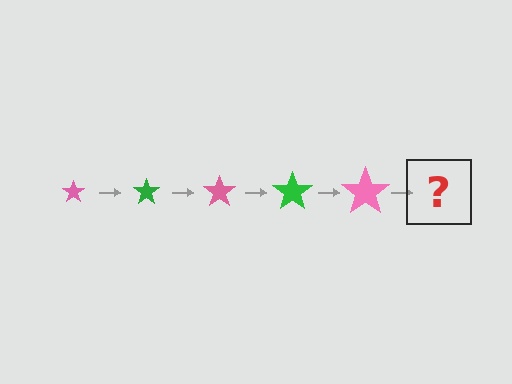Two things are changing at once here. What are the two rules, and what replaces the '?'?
The two rules are that the star grows larger each step and the color cycles through pink and green. The '?' should be a green star, larger than the previous one.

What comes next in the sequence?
The next element should be a green star, larger than the previous one.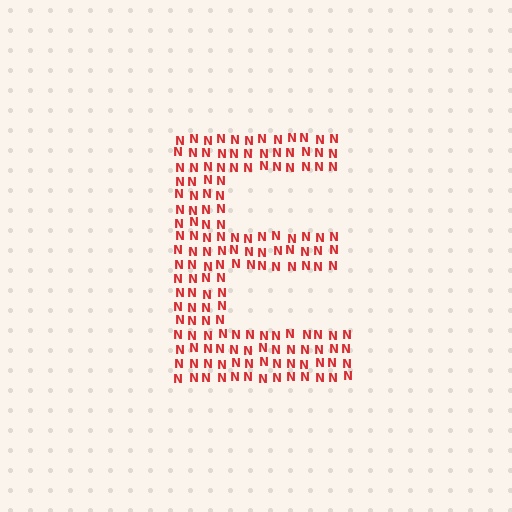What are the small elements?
The small elements are letter N's.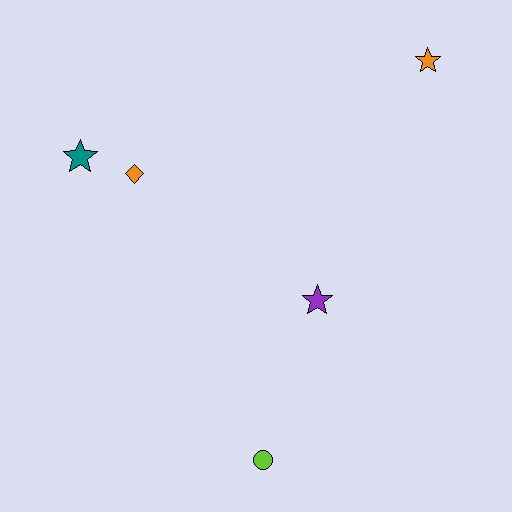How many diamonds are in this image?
There is 1 diamond.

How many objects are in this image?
There are 5 objects.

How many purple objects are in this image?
There is 1 purple object.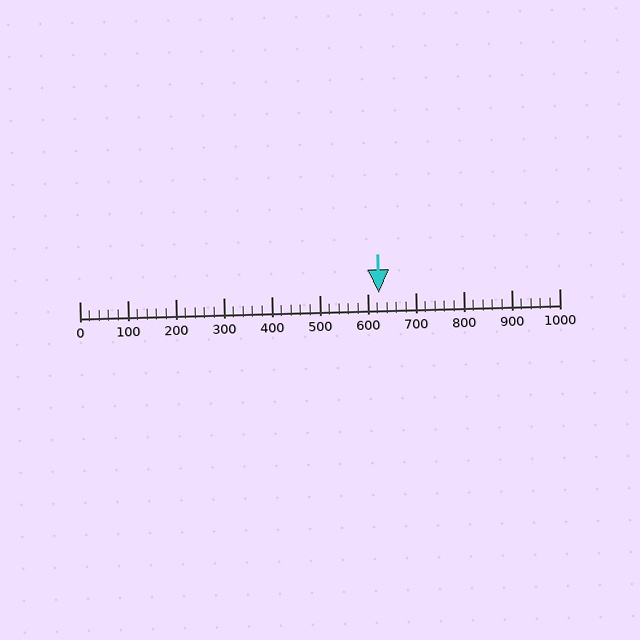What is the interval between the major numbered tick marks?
The major tick marks are spaced 100 units apart.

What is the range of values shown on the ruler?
The ruler shows values from 0 to 1000.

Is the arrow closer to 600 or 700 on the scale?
The arrow is closer to 600.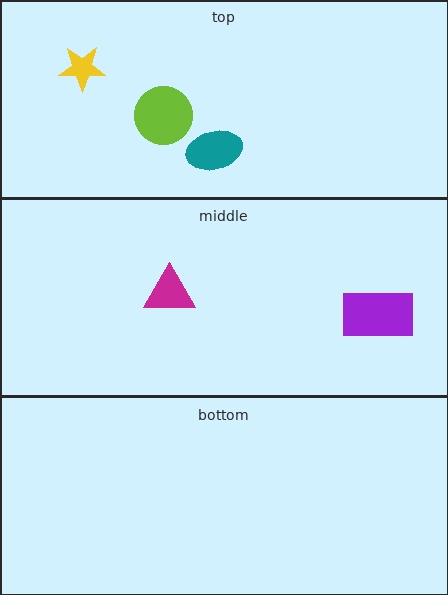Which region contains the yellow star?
The top region.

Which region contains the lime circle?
The top region.